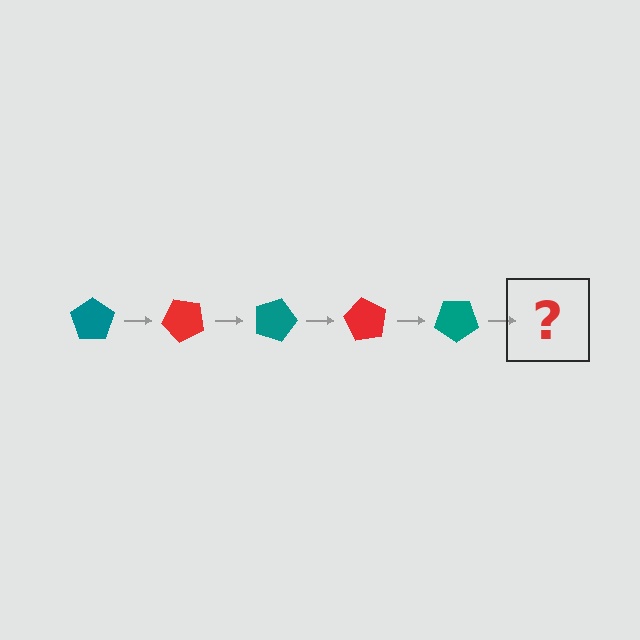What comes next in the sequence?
The next element should be a red pentagon, rotated 225 degrees from the start.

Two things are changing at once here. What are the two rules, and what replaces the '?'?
The two rules are that it rotates 45 degrees each step and the color cycles through teal and red. The '?' should be a red pentagon, rotated 225 degrees from the start.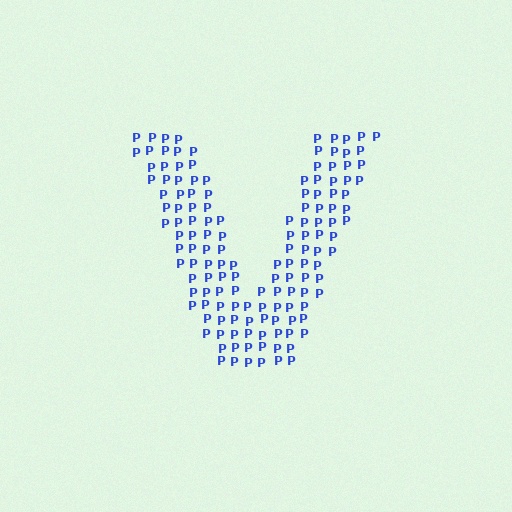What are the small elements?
The small elements are letter P's.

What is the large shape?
The large shape is the letter V.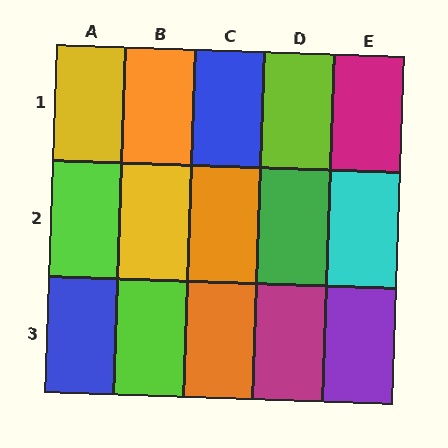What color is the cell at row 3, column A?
Blue.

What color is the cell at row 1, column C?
Blue.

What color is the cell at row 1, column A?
Yellow.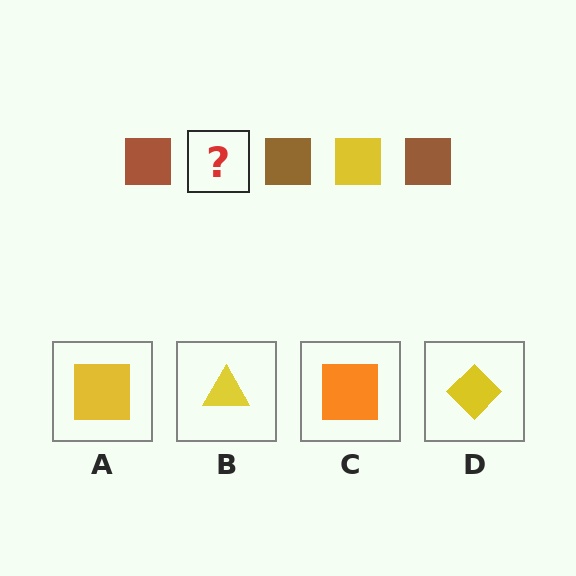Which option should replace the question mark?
Option A.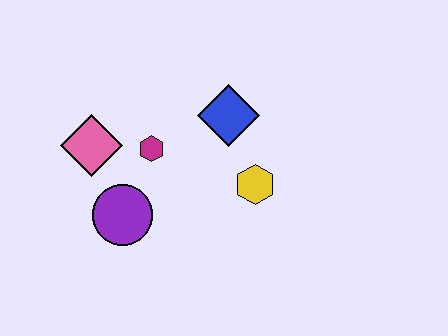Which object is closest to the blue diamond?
The yellow hexagon is closest to the blue diamond.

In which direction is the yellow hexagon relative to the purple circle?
The yellow hexagon is to the right of the purple circle.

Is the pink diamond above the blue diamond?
No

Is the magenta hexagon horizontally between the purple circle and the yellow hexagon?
Yes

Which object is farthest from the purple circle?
The blue diamond is farthest from the purple circle.